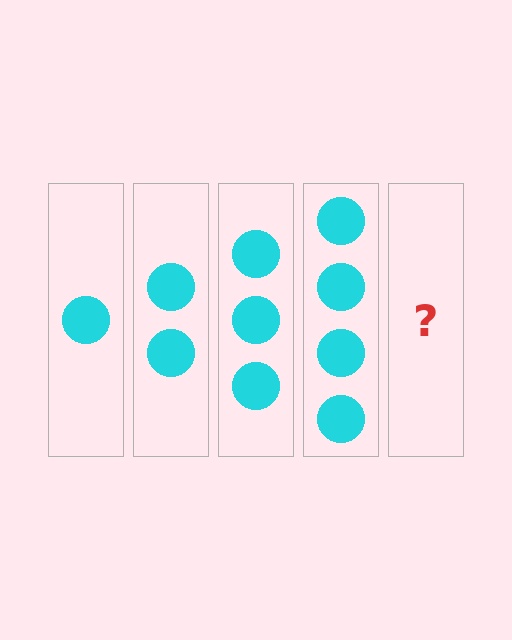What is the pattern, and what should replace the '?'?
The pattern is that each step adds one more circle. The '?' should be 5 circles.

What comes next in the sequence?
The next element should be 5 circles.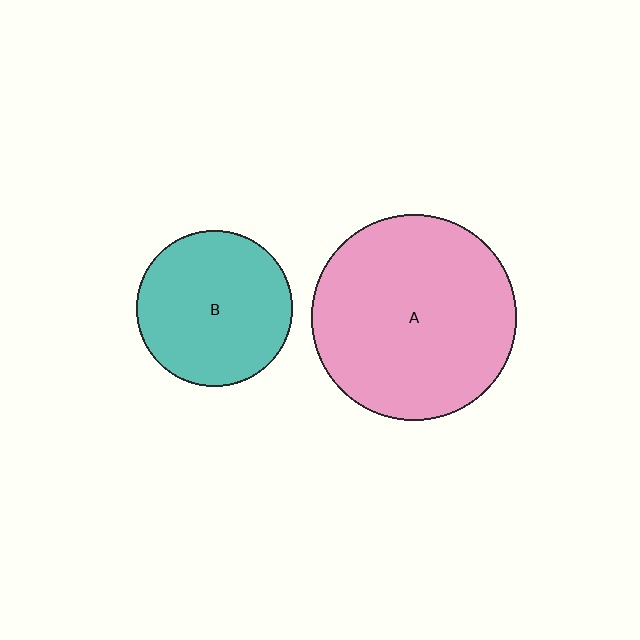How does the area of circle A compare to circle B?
Approximately 1.7 times.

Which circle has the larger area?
Circle A (pink).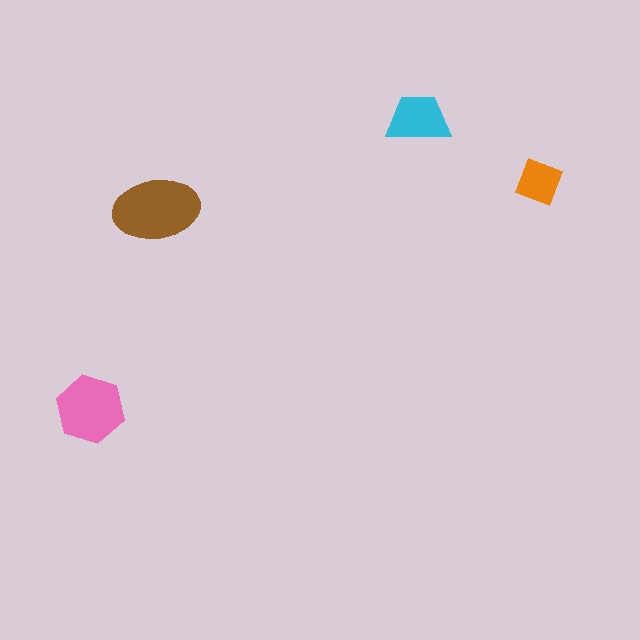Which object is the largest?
The brown ellipse.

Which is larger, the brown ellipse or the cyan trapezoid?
The brown ellipse.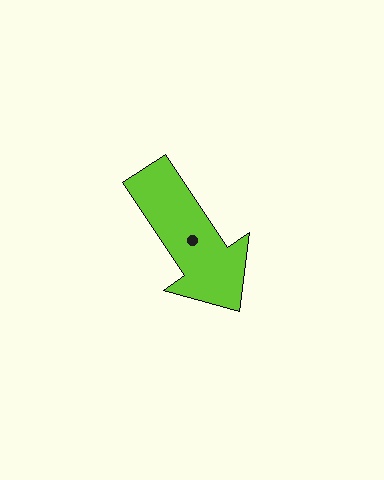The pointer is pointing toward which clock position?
Roughly 5 o'clock.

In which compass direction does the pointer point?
Southeast.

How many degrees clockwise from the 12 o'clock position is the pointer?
Approximately 146 degrees.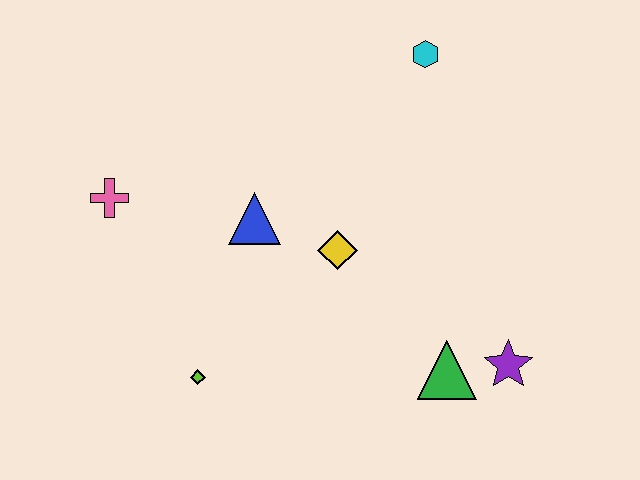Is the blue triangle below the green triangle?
No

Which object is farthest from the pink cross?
The purple star is farthest from the pink cross.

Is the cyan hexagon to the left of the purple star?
Yes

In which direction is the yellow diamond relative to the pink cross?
The yellow diamond is to the right of the pink cross.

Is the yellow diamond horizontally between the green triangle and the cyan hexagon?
No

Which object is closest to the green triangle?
The purple star is closest to the green triangle.